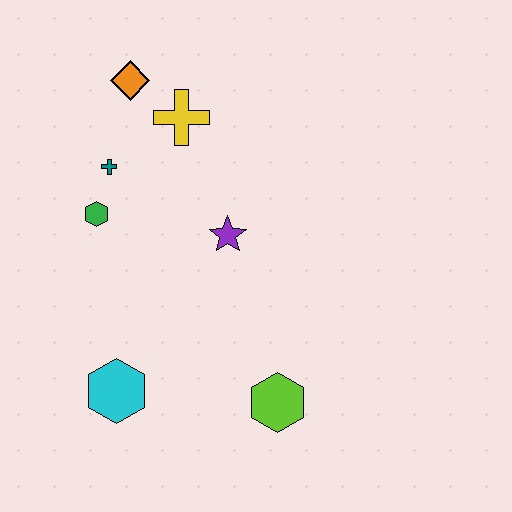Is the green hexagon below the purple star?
No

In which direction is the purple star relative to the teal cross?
The purple star is to the right of the teal cross.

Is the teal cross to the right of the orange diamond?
No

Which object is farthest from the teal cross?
The lime hexagon is farthest from the teal cross.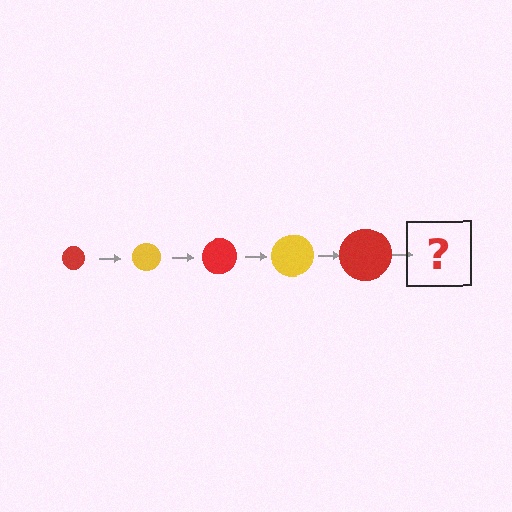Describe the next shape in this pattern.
It should be a yellow circle, larger than the previous one.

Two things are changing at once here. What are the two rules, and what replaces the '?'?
The two rules are that the circle grows larger each step and the color cycles through red and yellow. The '?' should be a yellow circle, larger than the previous one.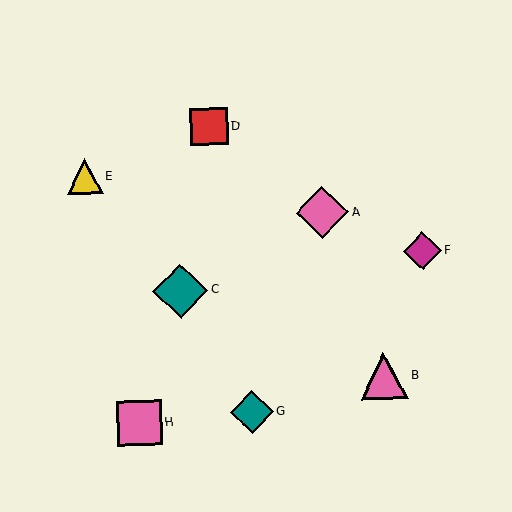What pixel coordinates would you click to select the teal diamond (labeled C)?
Click at (180, 291) to select the teal diamond C.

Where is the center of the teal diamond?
The center of the teal diamond is at (180, 291).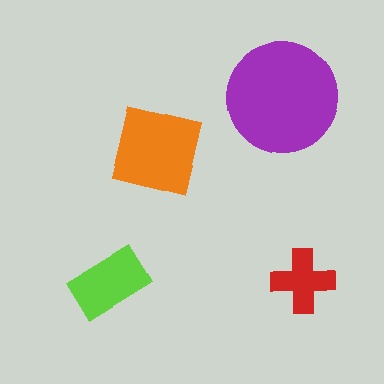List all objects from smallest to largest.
The red cross, the lime rectangle, the orange square, the purple circle.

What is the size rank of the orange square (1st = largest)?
2nd.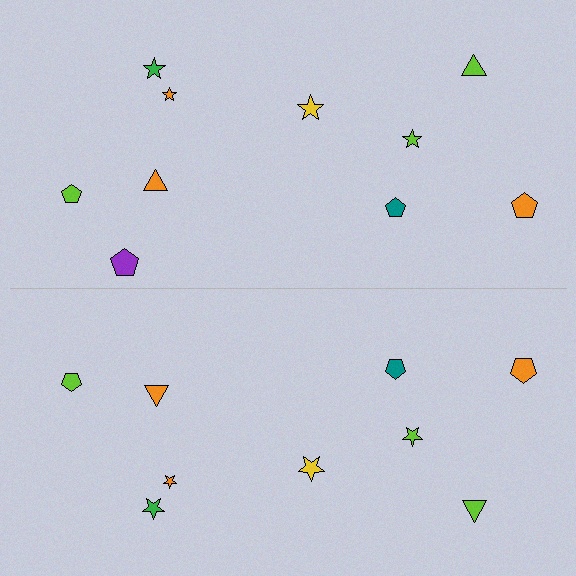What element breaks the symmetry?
A purple pentagon is missing from the bottom side.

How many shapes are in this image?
There are 19 shapes in this image.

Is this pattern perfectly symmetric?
No, the pattern is not perfectly symmetric. A purple pentagon is missing from the bottom side.